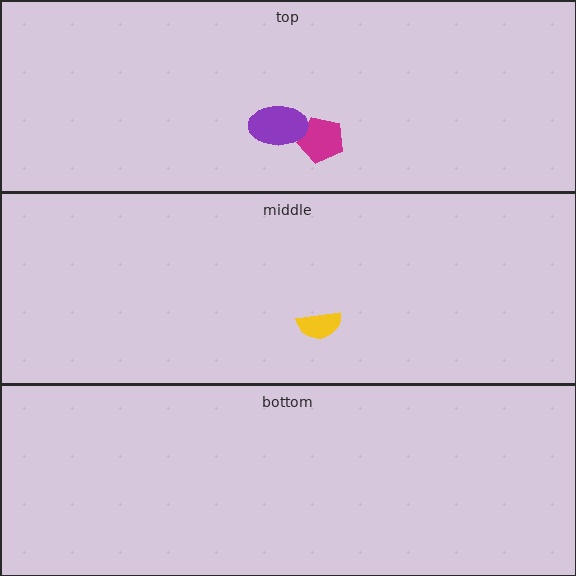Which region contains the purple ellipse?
The top region.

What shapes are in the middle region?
The yellow semicircle.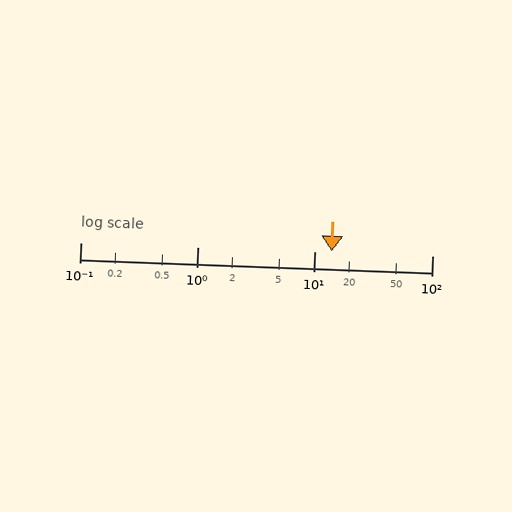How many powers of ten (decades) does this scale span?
The scale spans 3 decades, from 0.1 to 100.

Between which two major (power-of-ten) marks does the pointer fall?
The pointer is between 10 and 100.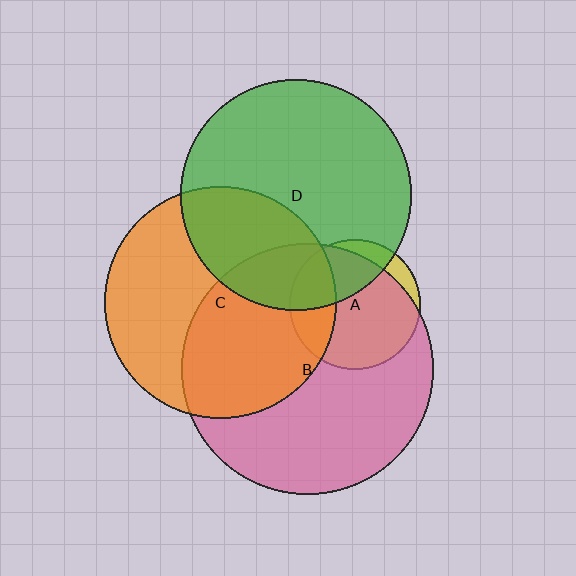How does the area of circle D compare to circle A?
Approximately 3.1 times.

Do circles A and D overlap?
Yes.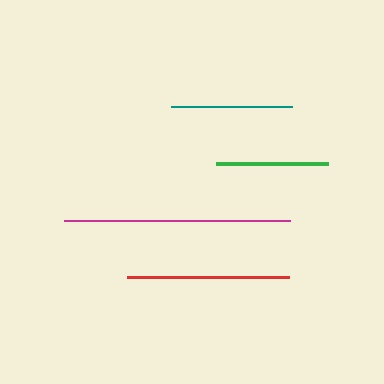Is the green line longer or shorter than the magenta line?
The magenta line is longer than the green line.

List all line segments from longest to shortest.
From longest to shortest: magenta, red, teal, green.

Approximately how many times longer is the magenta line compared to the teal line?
The magenta line is approximately 1.9 times the length of the teal line.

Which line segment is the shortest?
The green line is the shortest at approximately 112 pixels.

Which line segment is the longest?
The magenta line is the longest at approximately 225 pixels.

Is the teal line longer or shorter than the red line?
The red line is longer than the teal line.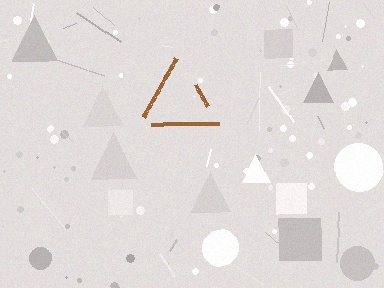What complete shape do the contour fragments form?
The contour fragments form a triangle.